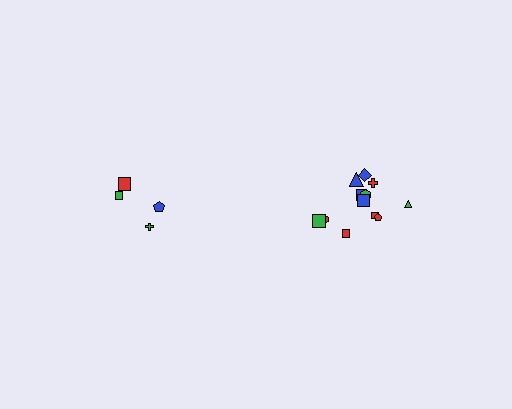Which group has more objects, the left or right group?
The right group.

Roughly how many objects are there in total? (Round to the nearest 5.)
Roughly 15 objects in total.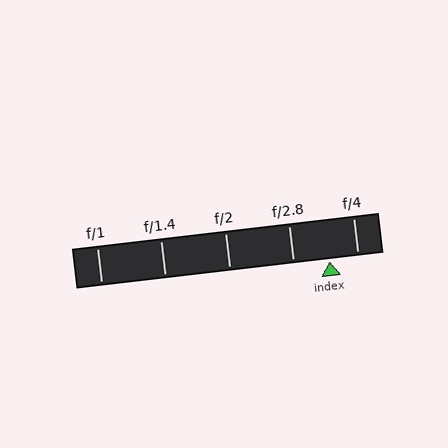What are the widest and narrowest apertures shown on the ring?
The widest aperture shown is f/1 and the narrowest is f/4.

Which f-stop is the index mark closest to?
The index mark is closest to f/4.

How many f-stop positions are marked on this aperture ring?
There are 5 f-stop positions marked.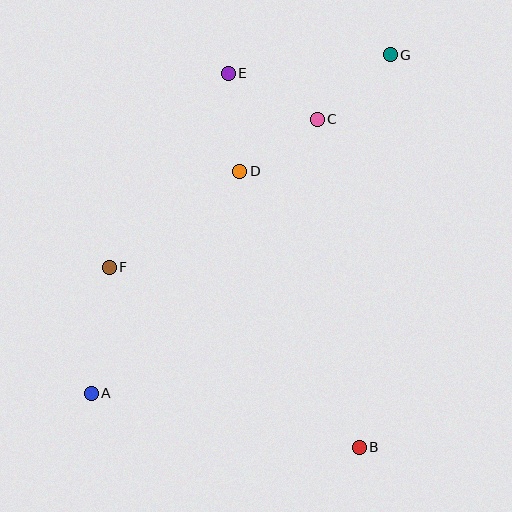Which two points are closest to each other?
Points C and D are closest to each other.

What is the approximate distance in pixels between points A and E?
The distance between A and E is approximately 348 pixels.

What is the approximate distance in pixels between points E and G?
The distance between E and G is approximately 163 pixels.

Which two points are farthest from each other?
Points A and G are farthest from each other.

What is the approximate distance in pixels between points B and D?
The distance between B and D is approximately 300 pixels.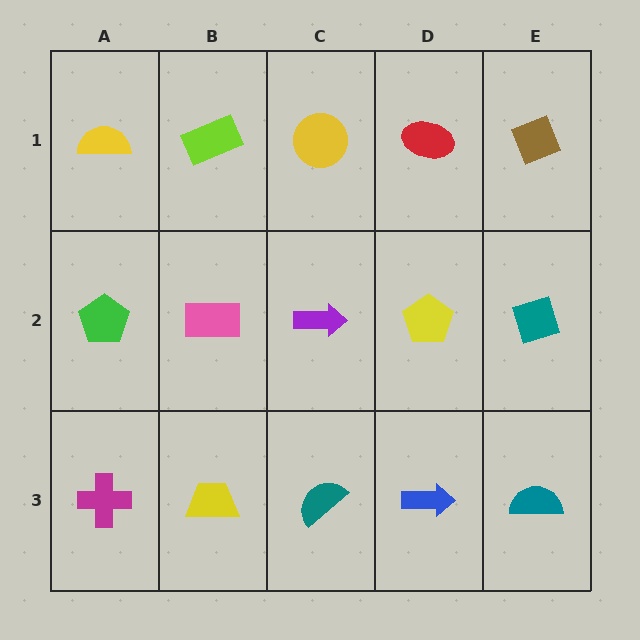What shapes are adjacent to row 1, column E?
A teal diamond (row 2, column E), a red ellipse (row 1, column D).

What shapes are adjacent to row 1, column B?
A pink rectangle (row 2, column B), a yellow semicircle (row 1, column A), a yellow circle (row 1, column C).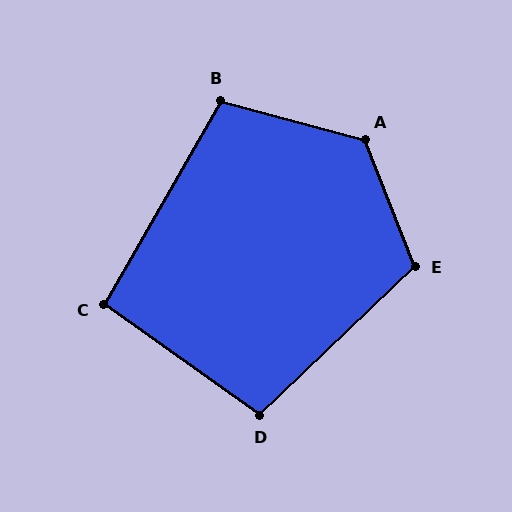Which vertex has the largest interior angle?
A, at approximately 127 degrees.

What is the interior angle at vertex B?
Approximately 105 degrees (obtuse).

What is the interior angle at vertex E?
Approximately 112 degrees (obtuse).